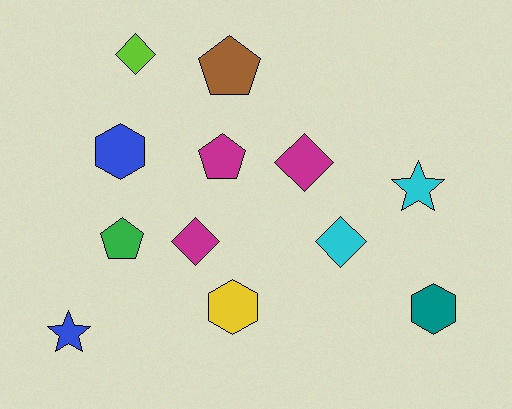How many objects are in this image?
There are 12 objects.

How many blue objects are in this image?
There are 2 blue objects.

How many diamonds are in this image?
There are 4 diamonds.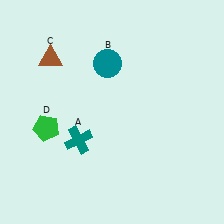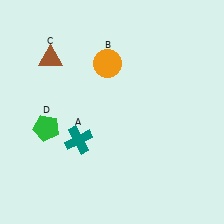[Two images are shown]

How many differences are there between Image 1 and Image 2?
There is 1 difference between the two images.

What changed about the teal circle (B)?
In Image 1, B is teal. In Image 2, it changed to orange.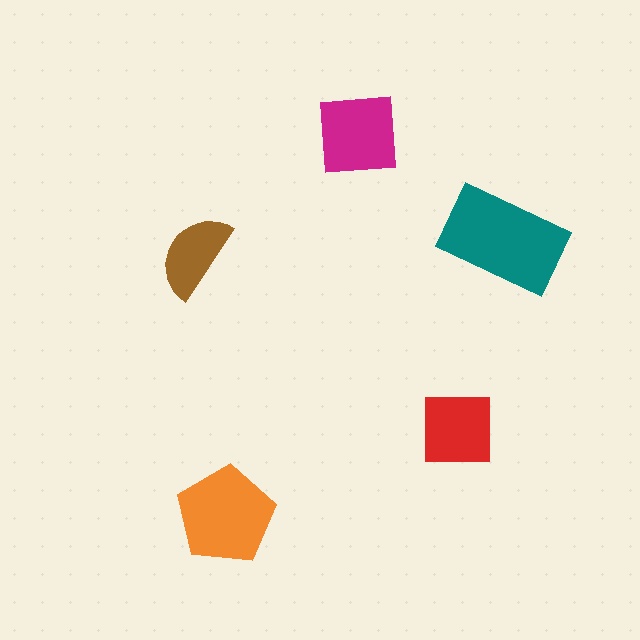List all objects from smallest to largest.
The brown semicircle, the red square, the magenta square, the orange pentagon, the teal rectangle.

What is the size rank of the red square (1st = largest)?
4th.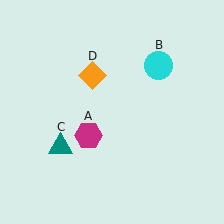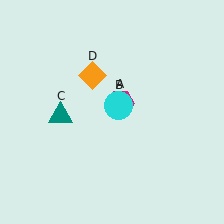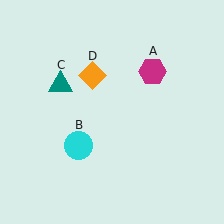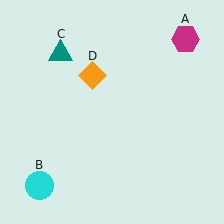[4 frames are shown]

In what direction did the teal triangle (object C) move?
The teal triangle (object C) moved up.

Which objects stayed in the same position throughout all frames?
Orange diamond (object D) remained stationary.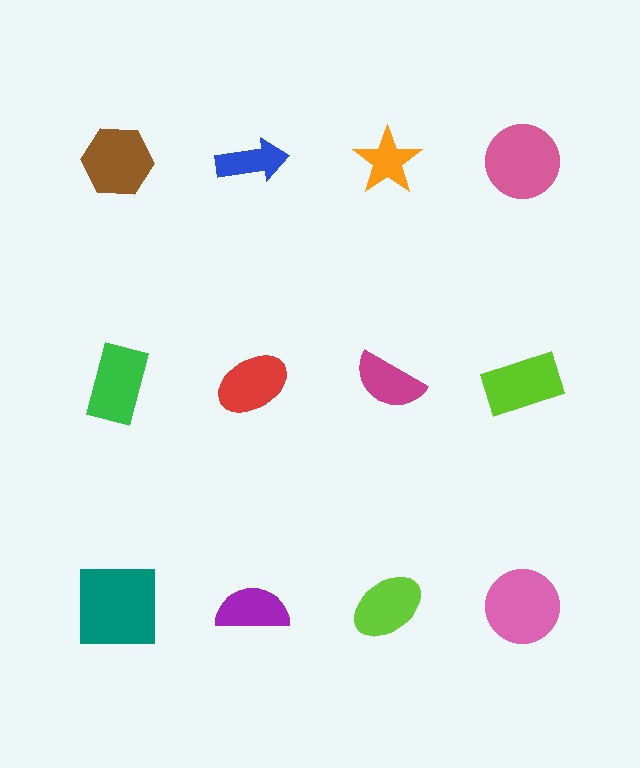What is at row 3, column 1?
A teal square.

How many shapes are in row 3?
4 shapes.